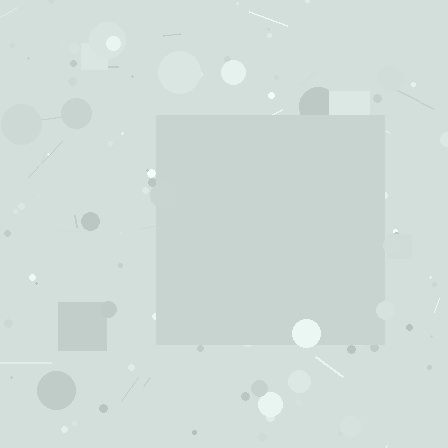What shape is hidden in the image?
A square is hidden in the image.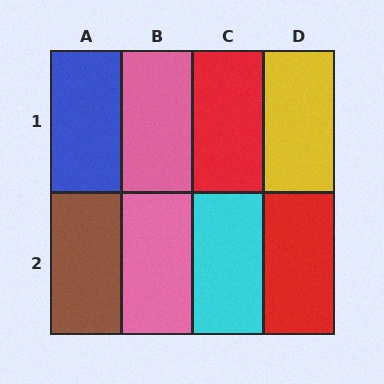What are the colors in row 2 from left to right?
Brown, pink, cyan, red.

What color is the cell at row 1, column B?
Pink.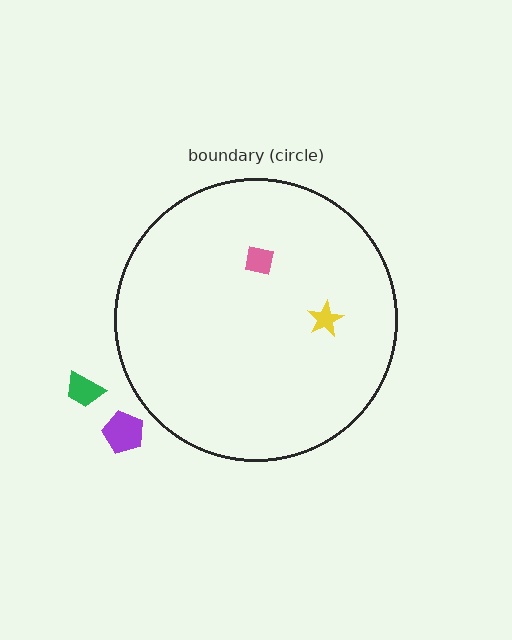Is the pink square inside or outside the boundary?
Inside.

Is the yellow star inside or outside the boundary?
Inside.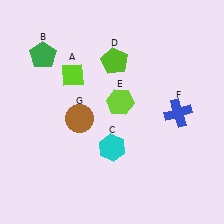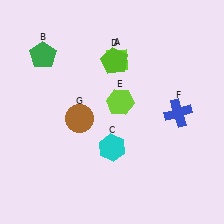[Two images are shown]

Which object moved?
The lime diamond (A) moved right.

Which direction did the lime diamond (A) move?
The lime diamond (A) moved right.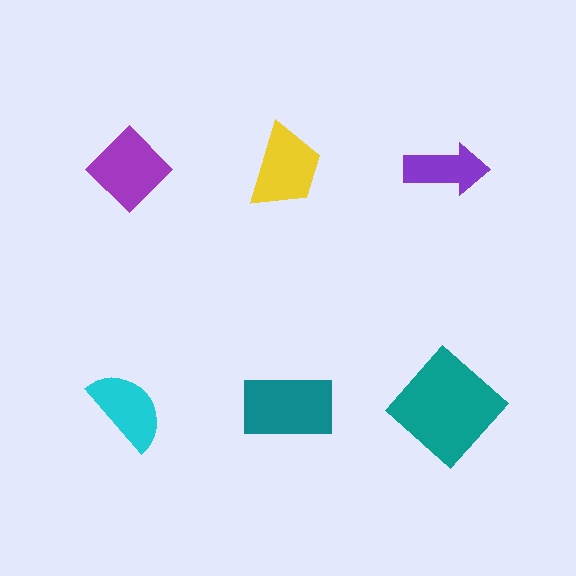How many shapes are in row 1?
3 shapes.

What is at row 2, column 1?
A cyan semicircle.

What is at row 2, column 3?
A teal diamond.